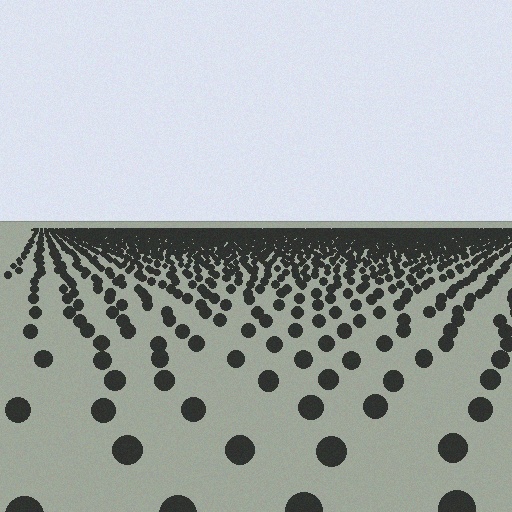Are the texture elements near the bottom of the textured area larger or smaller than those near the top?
Larger. Near the bottom, elements are closer to the viewer and appear at a bigger on-screen size.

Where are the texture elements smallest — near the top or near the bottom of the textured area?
Near the top.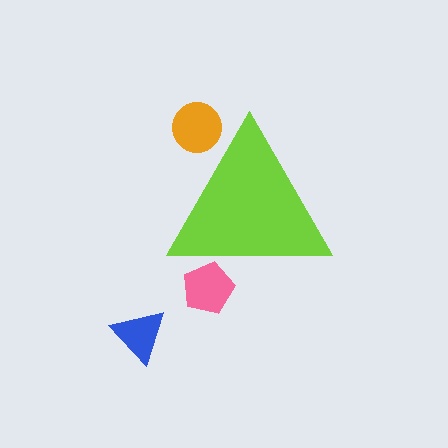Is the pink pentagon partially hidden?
Yes, the pink pentagon is partially hidden behind the lime triangle.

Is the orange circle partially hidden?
Yes, the orange circle is partially hidden behind the lime triangle.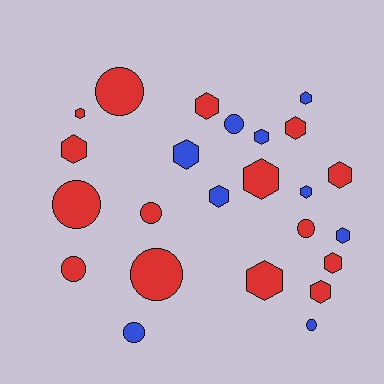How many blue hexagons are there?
There are 6 blue hexagons.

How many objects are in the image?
There are 24 objects.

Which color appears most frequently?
Red, with 15 objects.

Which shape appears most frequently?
Hexagon, with 15 objects.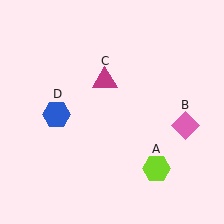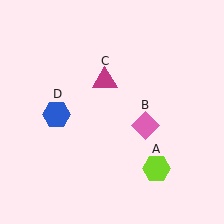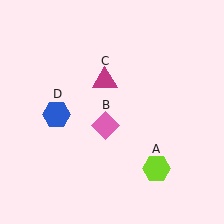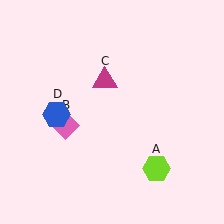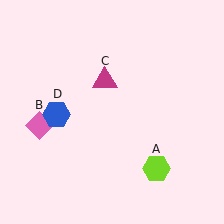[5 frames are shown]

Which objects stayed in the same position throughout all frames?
Lime hexagon (object A) and magenta triangle (object C) and blue hexagon (object D) remained stationary.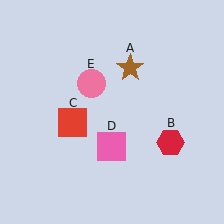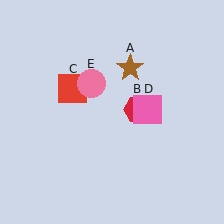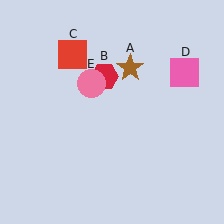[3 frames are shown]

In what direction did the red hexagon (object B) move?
The red hexagon (object B) moved up and to the left.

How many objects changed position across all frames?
3 objects changed position: red hexagon (object B), red square (object C), pink square (object D).